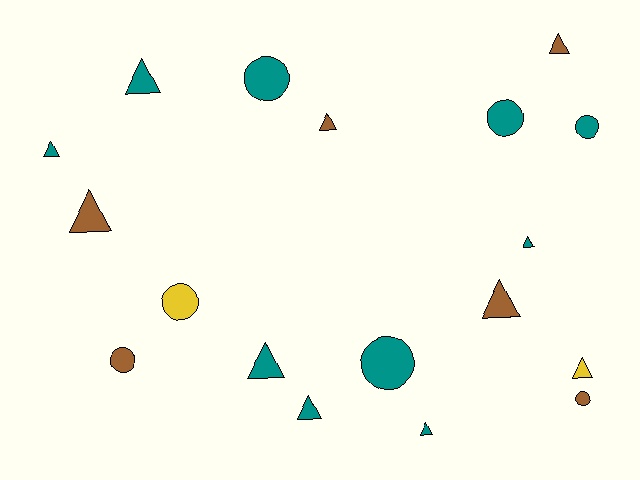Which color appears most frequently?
Teal, with 10 objects.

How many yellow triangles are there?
There is 1 yellow triangle.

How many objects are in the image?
There are 18 objects.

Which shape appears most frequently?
Triangle, with 11 objects.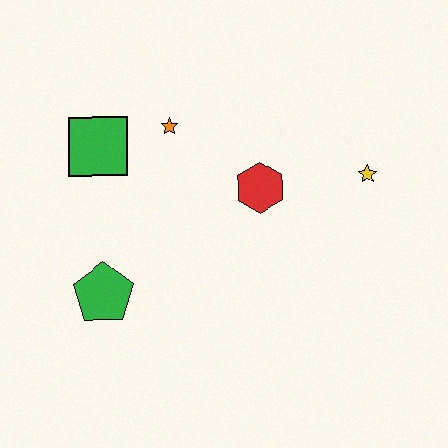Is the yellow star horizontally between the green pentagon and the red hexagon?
No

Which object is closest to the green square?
The orange star is closest to the green square.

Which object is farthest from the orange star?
The yellow star is farthest from the orange star.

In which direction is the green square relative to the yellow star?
The green square is to the left of the yellow star.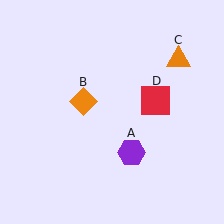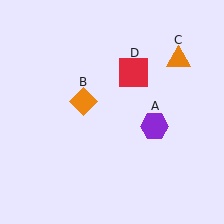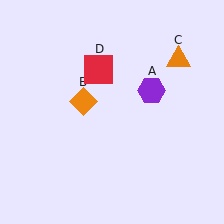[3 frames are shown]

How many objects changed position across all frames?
2 objects changed position: purple hexagon (object A), red square (object D).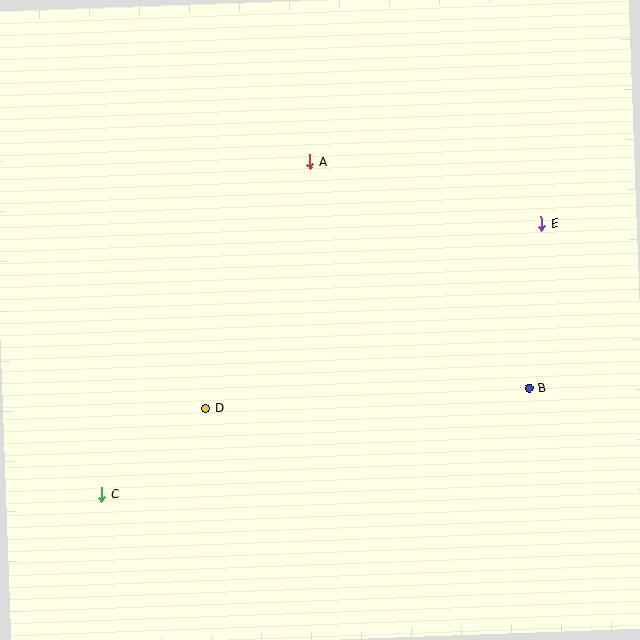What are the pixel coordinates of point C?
Point C is at (102, 495).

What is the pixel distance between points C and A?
The distance between C and A is 392 pixels.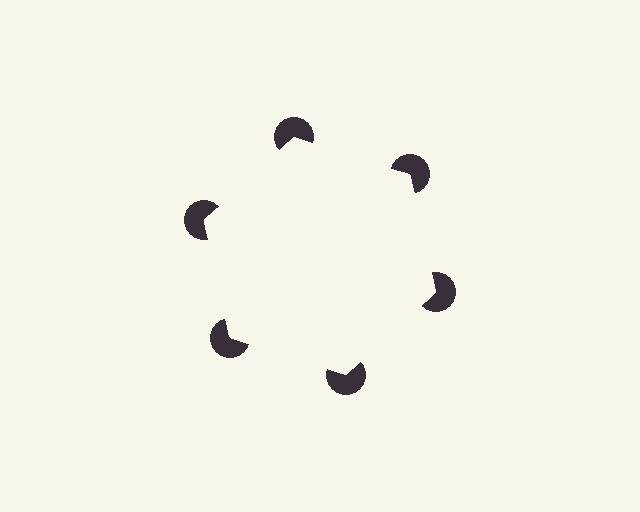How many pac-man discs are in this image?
There are 6 — one at each vertex of the illusory hexagon.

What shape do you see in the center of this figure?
An illusory hexagon — its edges are inferred from the aligned wedge cuts in the pac-man discs, not physically drawn.